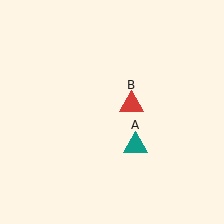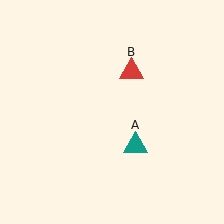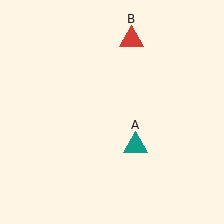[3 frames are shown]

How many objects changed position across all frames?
1 object changed position: red triangle (object B).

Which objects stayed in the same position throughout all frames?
Teal triangle (object A) remained stationary.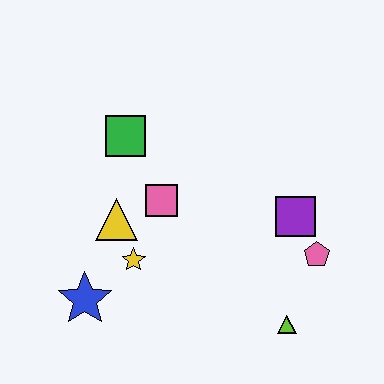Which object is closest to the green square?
The pink square is closest to the green square.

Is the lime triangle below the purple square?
Yes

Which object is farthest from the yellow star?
The pink pentagon is farthest from the yellow star.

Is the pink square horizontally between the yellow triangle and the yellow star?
No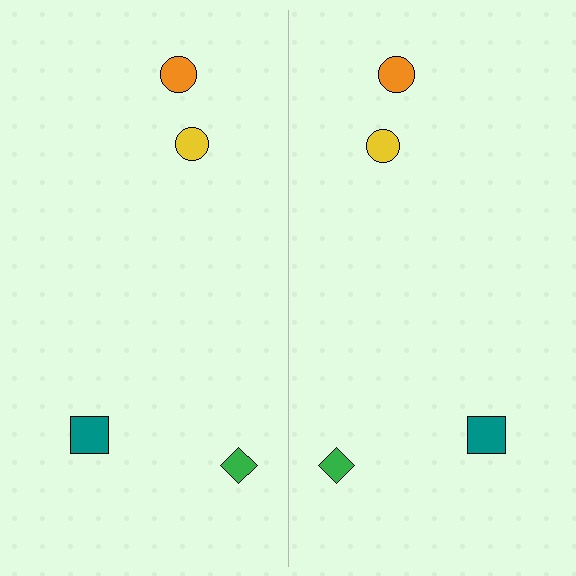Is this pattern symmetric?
Yes, this pattern has bilateral (reflection) symmetry.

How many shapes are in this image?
There are 8 shapes in this image.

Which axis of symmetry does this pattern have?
The pattern has a vertical axis of symmetry running through the center of the image.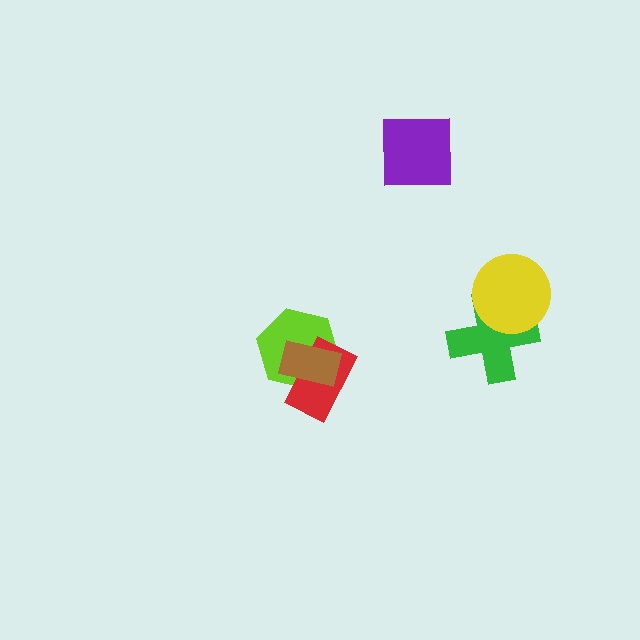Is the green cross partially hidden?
Yes, it is partially covered by another shape.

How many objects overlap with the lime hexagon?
2 objects overlap with the lime hexagon.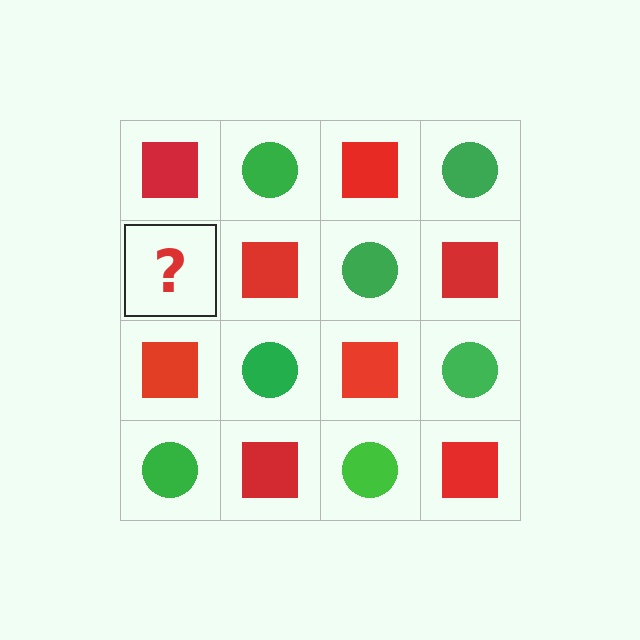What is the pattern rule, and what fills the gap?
The rule is that it alternates red square and green circle in a checkerboard pattern. The gap should be filled with a green circle.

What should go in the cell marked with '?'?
The missing cell should contain a green circle.